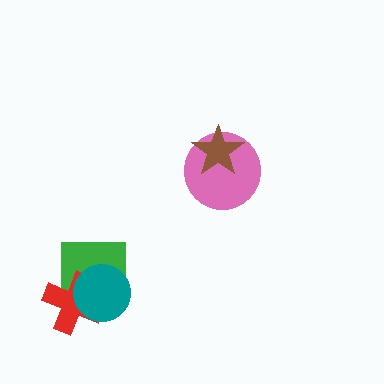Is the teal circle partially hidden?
No, no other shape covers it.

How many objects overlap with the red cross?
2 objects overlap with the red cross.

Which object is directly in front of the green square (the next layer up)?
The red cross is directly in front of the green square.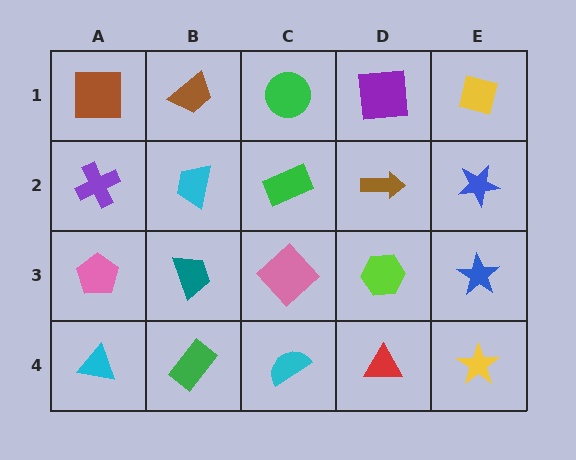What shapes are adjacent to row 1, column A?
A purple cross (row 2, column A), a brown trapezoid (row 1, column B).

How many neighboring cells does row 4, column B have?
3.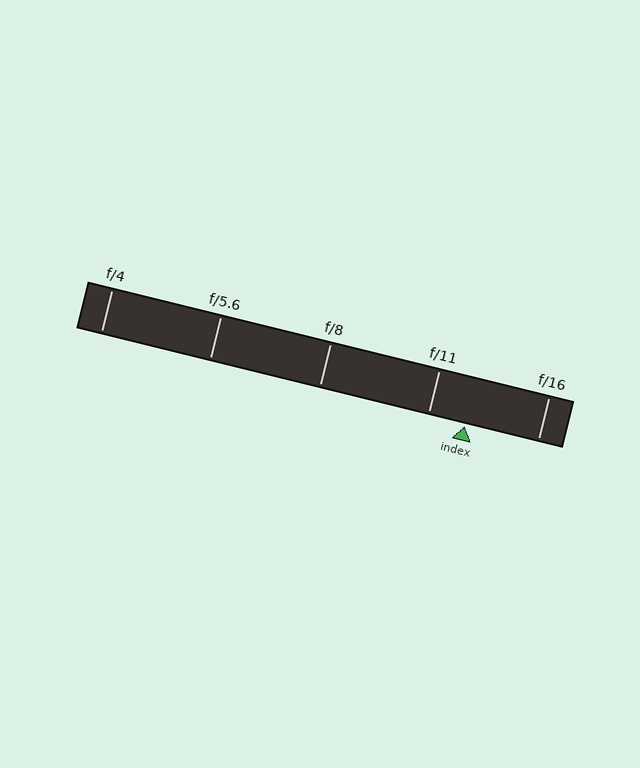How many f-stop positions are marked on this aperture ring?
There are 5 f-stop positions marked.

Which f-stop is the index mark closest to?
The index mark is closest to f/11.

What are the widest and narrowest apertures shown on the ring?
The widest aperture shown is f/4 and the narrowest is f/16.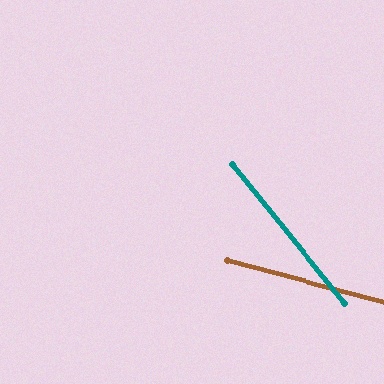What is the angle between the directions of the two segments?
Approximately 36 degrees.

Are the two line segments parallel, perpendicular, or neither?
Neither parallel nor perpendicular — they differ by about 36°.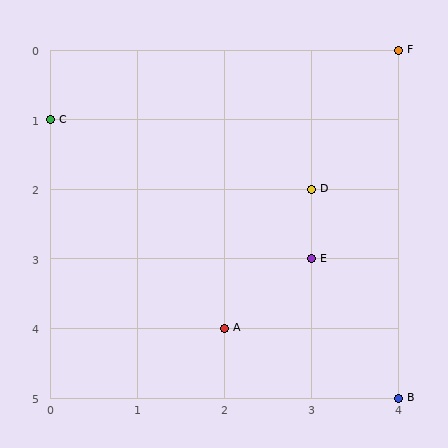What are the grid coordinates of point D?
Point D is at grid coordinates (3, 2).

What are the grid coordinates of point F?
Point F is at grid coordinates (4, 0).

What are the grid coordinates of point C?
Point C is at grid coordinates (0, 1).